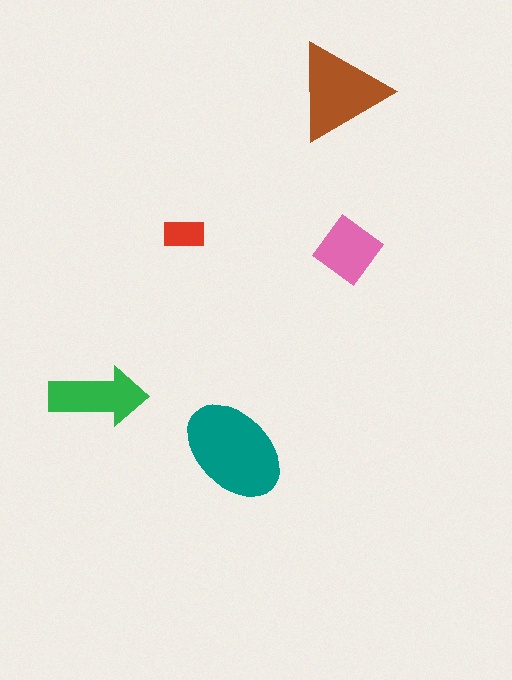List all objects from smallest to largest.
The red rectangle, the pink diamond, the green arrow, the brown triangle, the teal ellipse.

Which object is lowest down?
The teal ellipse is bottommost.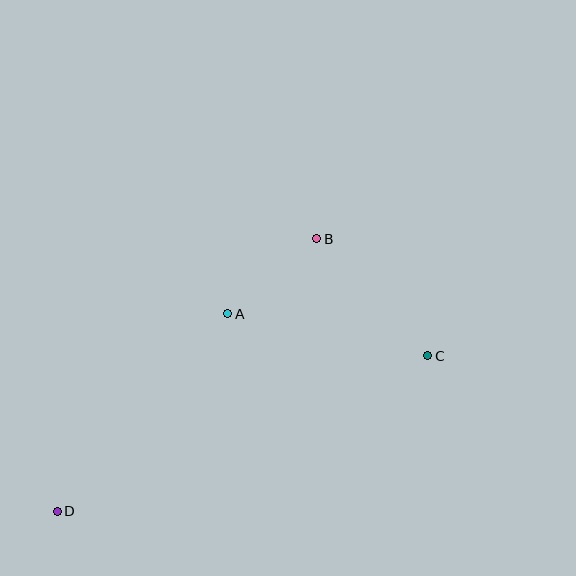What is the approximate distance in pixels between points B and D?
The distance between B and D is approximately 376 pixels.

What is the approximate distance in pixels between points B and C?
The distance between B and C is approximately 161 pixels.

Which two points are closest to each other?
Points A and B are closest to each other.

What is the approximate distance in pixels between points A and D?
The distance between A and D is approximately 261 pixels.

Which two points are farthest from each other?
Points C and D are farthest from each other.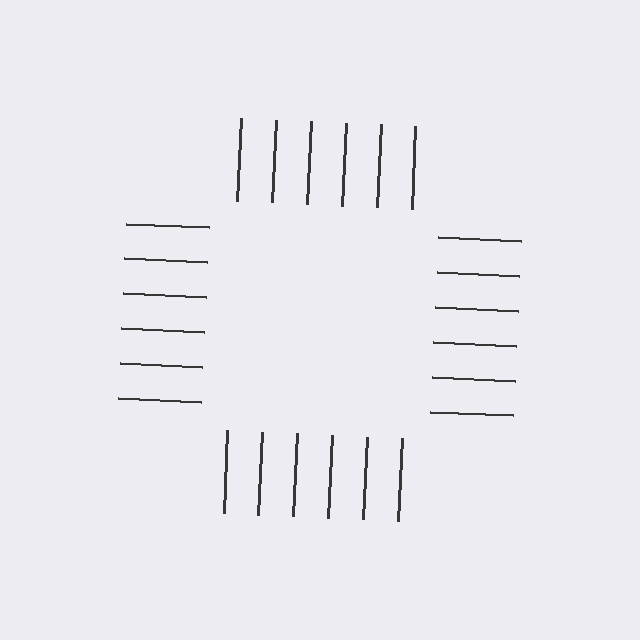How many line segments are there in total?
24 — 6 along each of the 4 edges.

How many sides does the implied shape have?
4 sides — the line-ends trace a square.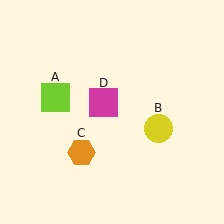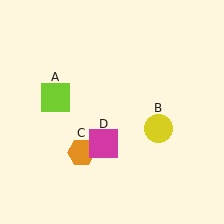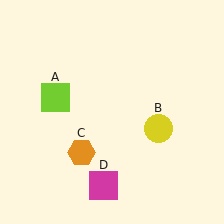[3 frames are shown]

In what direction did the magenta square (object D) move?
The magenta square (object D) moved down.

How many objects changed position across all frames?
1 object changed position: magenta square (object D).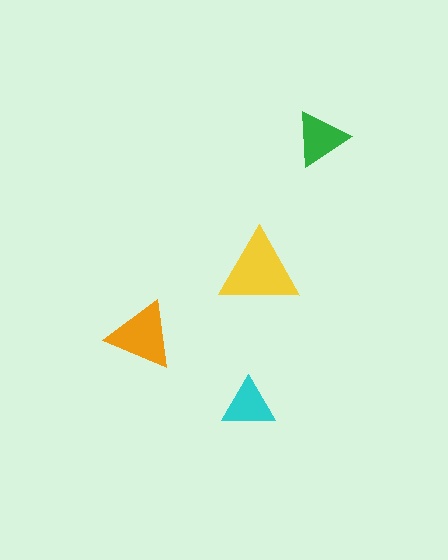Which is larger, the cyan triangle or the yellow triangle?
The yellow one.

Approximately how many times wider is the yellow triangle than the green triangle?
About 1.5 times wider.